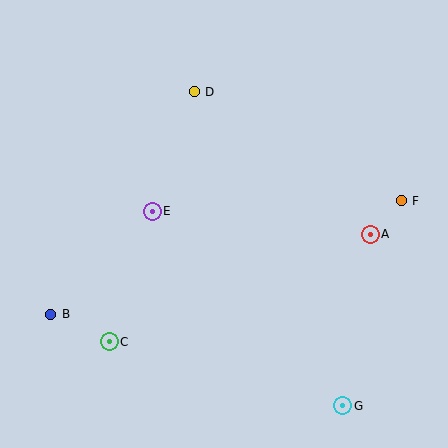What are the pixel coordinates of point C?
Point C is at (109, 342).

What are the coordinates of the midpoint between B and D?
The midpoint between B and D is at (123, 203).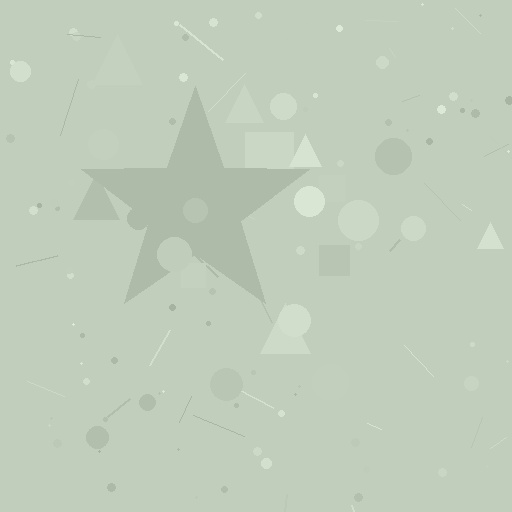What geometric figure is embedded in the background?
A star is embedded in the background.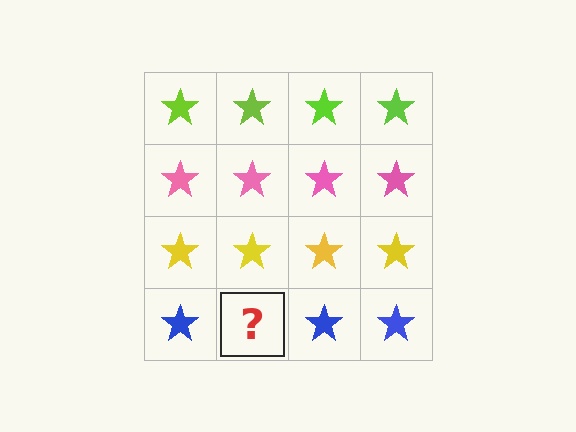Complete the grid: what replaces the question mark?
The question mark should be replaced with a blue star.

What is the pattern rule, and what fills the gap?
The rule is that each row has a consistent color. The gap should be filled with a blue star.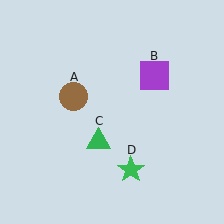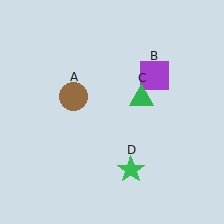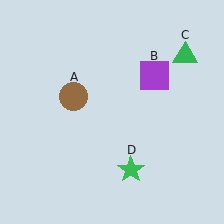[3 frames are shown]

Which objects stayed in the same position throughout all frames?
Brown circle (object A) and purple square (object B) and green star (object D) remained stationary.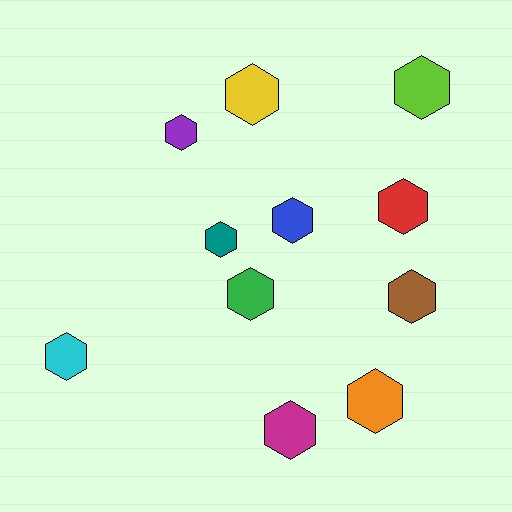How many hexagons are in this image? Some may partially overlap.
There are 11 hexagons.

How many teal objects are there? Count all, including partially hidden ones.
There is 1 teal object.